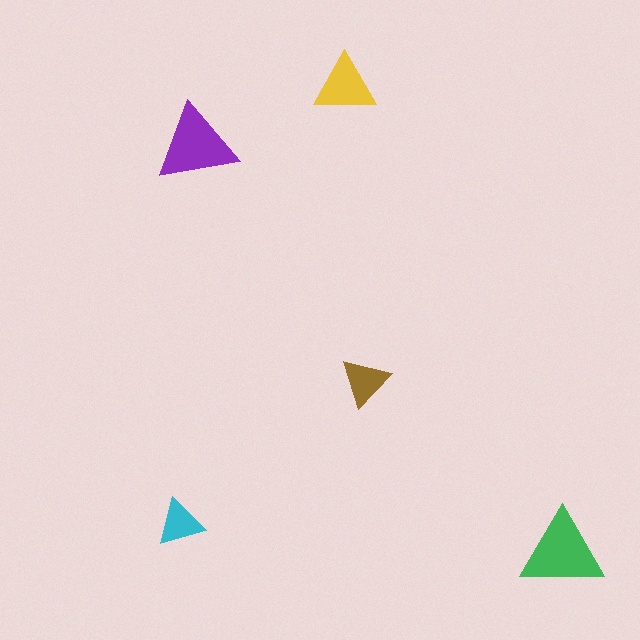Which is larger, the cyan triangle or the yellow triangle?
The yellow one.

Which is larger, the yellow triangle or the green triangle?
The green one.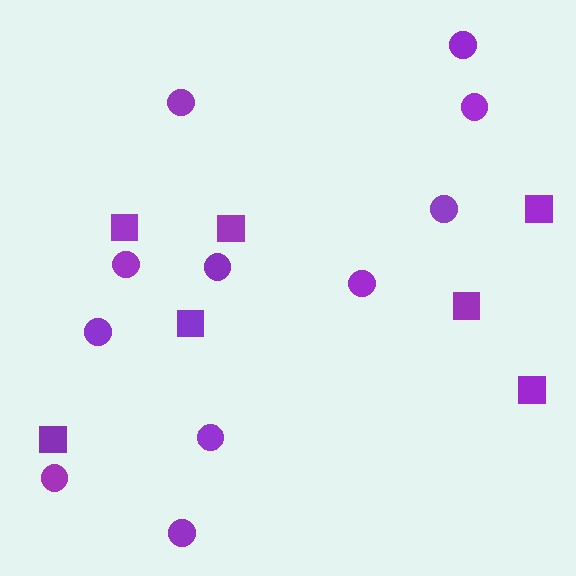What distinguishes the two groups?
There are 2 groups: one group of circles (11) and one group of squares (7).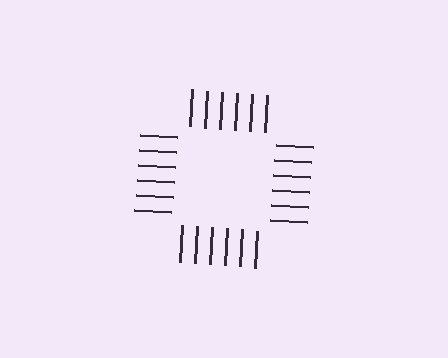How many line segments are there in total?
24 — 6 along each of the 4 edges.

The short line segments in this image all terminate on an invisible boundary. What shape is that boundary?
An illusory square — the line segments terminate on its edges but no continuous stroke is drawn.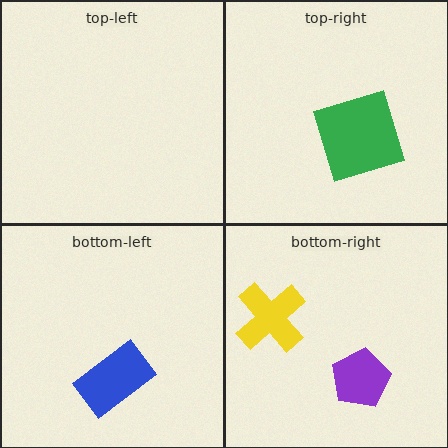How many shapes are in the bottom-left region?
1.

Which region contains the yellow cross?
The bottom-right region.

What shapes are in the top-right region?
The green square.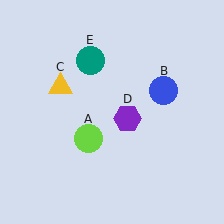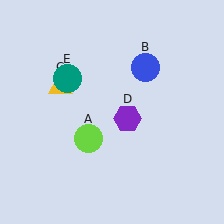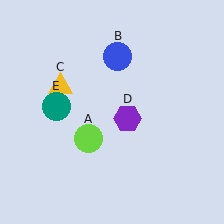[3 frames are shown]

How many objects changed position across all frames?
2 objects changed position: blue circle (object B), teal circle (object E).